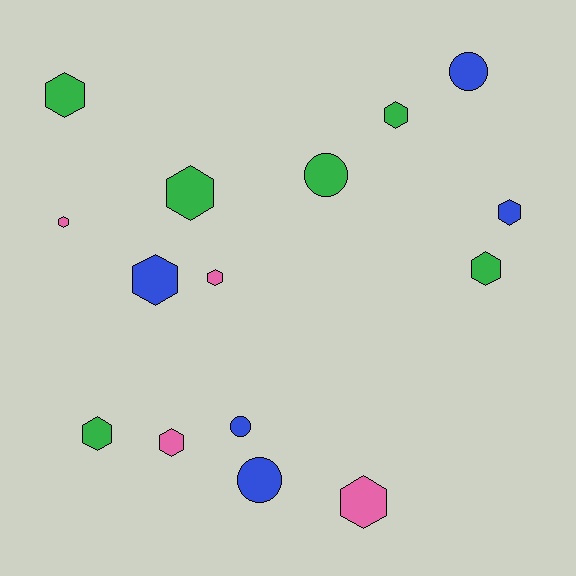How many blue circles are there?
There are 3 blue circles.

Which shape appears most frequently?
Hexagon, with 11 objects.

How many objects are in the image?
There are 15 objects.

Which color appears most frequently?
Green, with 6 objects.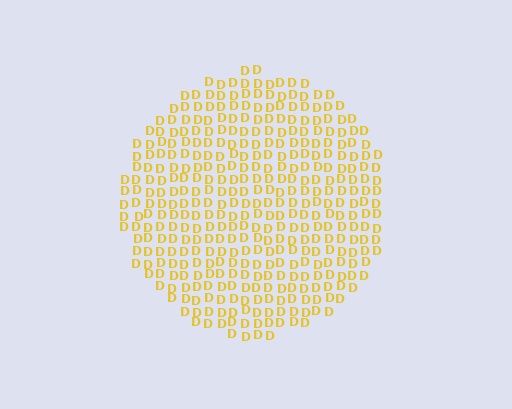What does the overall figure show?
The overall figure shows a circle.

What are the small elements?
The small elements are letter D's.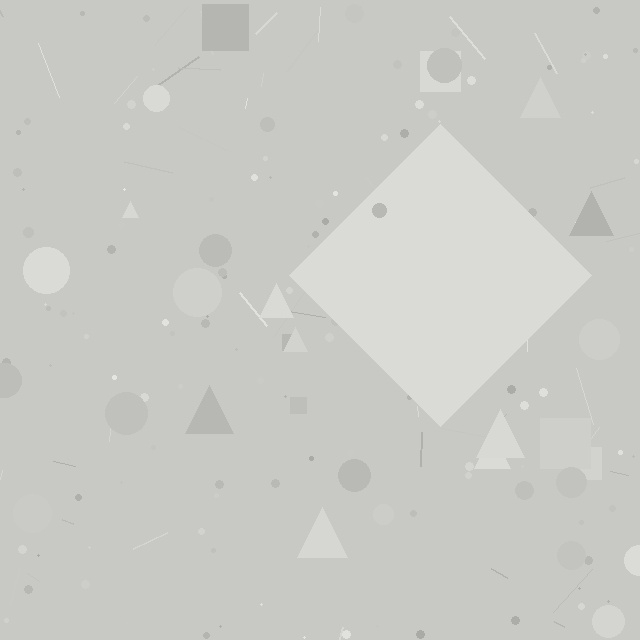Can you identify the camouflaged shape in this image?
The camouflaged shape is a diamond.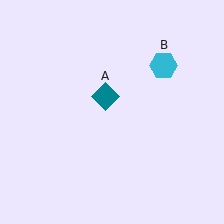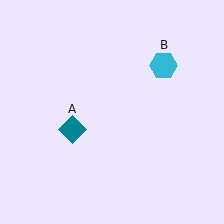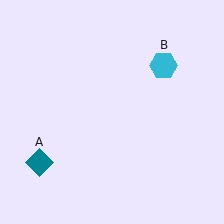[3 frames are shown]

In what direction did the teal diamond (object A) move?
The teal diamond (object A) moved down and to the left.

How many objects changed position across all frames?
1 object changed position: teal diamond (object A).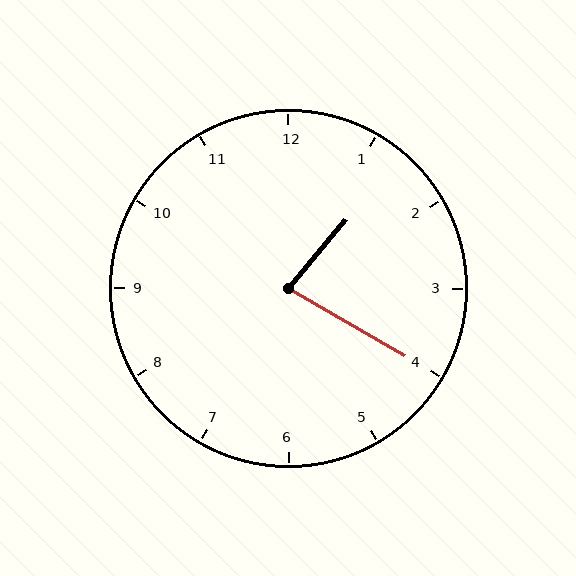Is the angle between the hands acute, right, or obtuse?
It is acute.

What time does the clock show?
1:20.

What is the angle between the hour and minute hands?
Approximately 80 degrees.